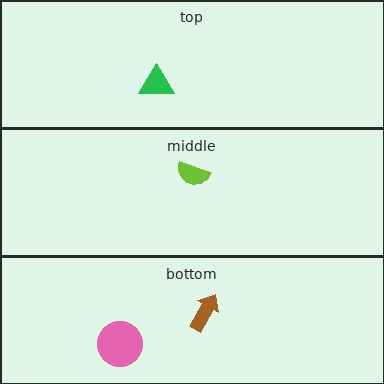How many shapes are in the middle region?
1.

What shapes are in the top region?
The green triangle.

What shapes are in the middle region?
The lime semicircle.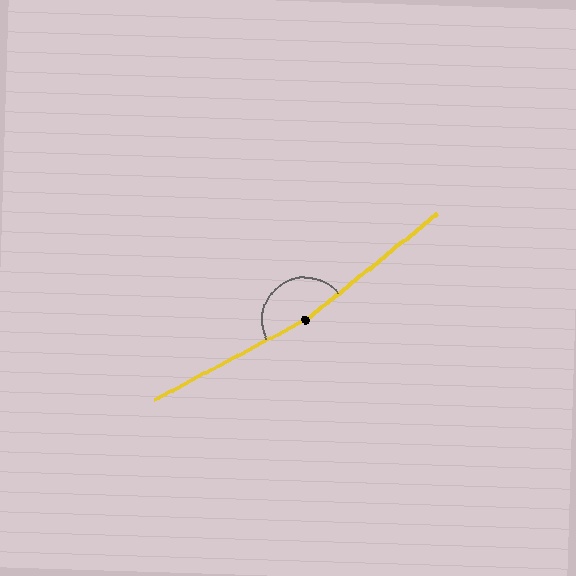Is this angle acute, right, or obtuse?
It is obtuse.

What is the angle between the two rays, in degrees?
Approximately 169 degrees.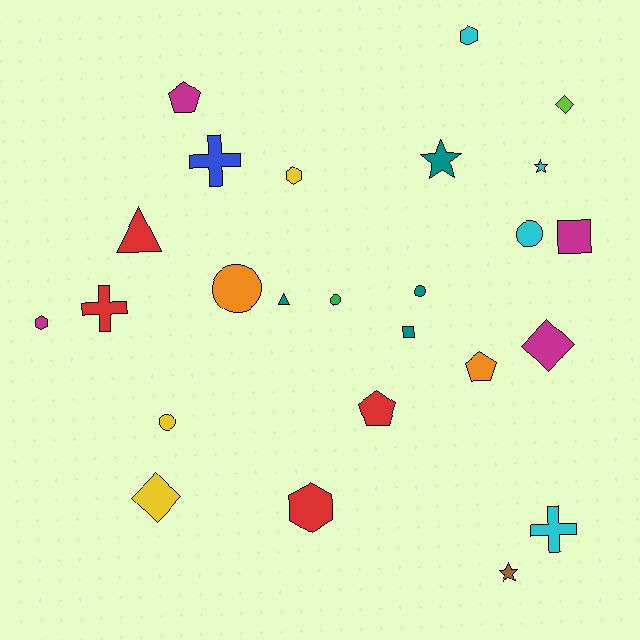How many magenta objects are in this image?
There are 4 magenta objects.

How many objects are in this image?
There are 25 objects.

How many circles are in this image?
There are 5 circles.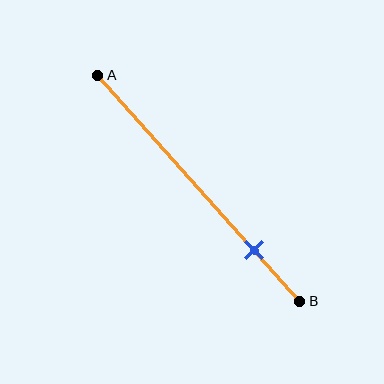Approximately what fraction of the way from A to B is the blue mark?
The blue mark is approximately 75% of the way from A to B.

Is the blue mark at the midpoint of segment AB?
No, the mark is at about 75% from A, not at the 50% midpoint.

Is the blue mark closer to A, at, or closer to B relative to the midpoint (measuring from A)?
The blue mark is closer to point B than the midpoint of segment AB.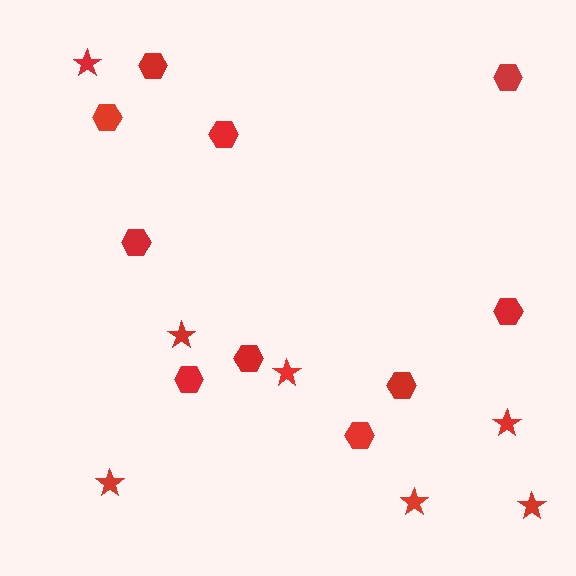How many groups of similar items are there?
There are 2 groups: one group of hexagons (10) and one group of stars (7).